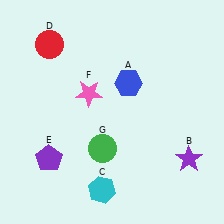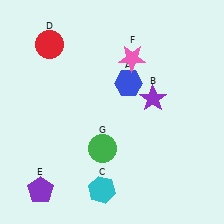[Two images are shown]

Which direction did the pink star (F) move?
The pink star (F) moved right.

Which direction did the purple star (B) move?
The purple star (B) moved up.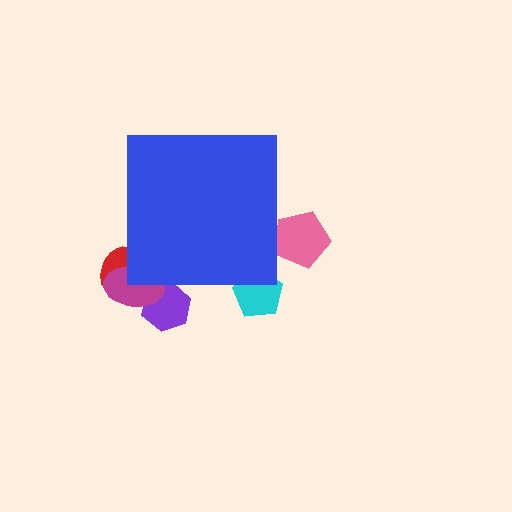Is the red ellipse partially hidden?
Yes, the red ellipse is partially hidden behind the blue square.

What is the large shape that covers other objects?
A blue square.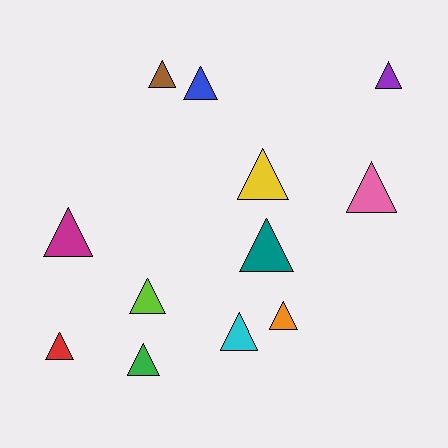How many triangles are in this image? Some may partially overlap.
There are 12 triangles.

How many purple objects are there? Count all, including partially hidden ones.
There is 1 purple object.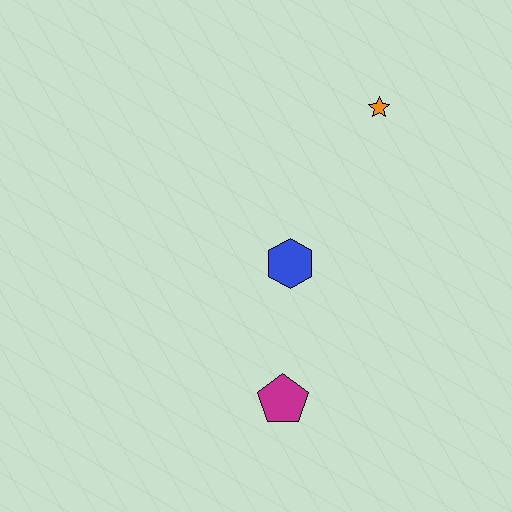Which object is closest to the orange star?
The blue hexagon is closest to the orange star.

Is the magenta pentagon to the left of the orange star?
Yes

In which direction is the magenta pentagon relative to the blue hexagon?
The magenta pentagon is below the blue hexagon.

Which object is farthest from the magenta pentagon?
The orange star is farthest from the magenta pentagon.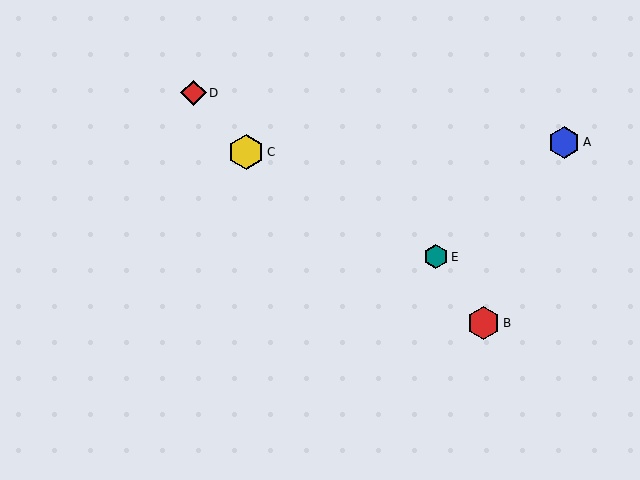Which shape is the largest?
The yellow hexagon (labeled C) is the largest.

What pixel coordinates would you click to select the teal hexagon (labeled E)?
Click at (436, 257) to select the teal hexagon E.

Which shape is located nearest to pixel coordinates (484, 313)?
The red hexagon (labeled B) at (484, 323) is nearest to that location.